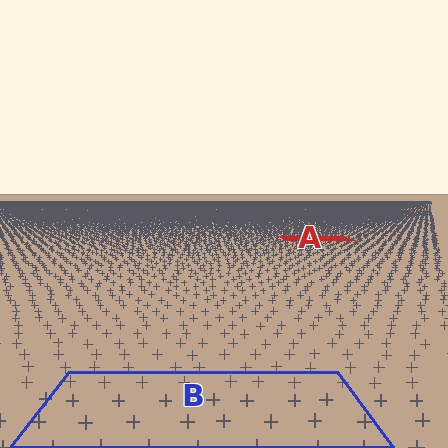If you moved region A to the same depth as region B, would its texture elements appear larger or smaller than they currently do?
They would appear larger. At a closer depth, the same texture elements are projected at a bigger on-screen size.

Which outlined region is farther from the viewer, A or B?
Region A is farther from the viewer — the texture elements inside it appear smaller and more densely packed.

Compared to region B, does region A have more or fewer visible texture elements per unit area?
Region A has more texture elements per unit area — they are packed more densely because it is farther away.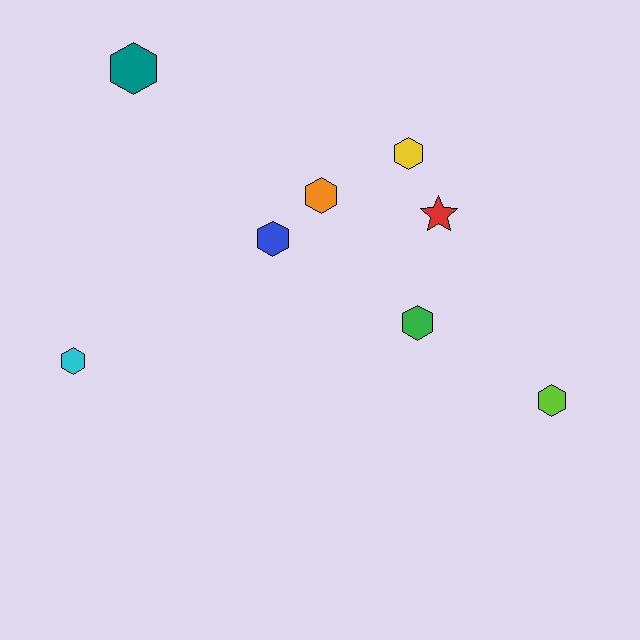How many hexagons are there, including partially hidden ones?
There are 7 hexagons.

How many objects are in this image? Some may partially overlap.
There are 8 objects.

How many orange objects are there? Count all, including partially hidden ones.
There is 1 orange object.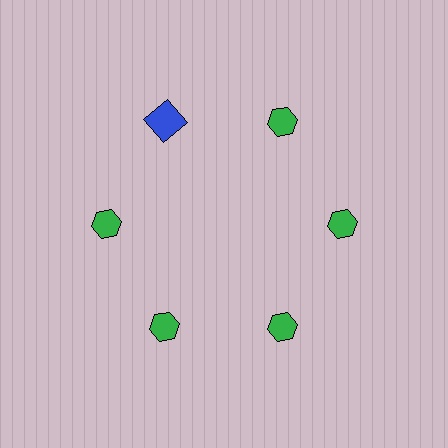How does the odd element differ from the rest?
It differs in both color (blue instead of green) and shape (square instead of hexagon).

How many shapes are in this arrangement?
There are 6 shapes arranged in a ring pattern.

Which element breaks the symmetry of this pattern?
The blue square at roughly the 11 o'clock position breaks the symmetry. All other shapes are green hexagons.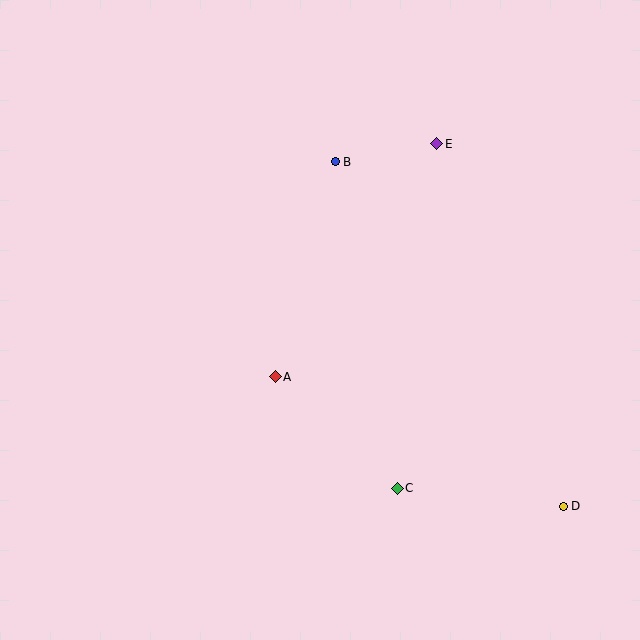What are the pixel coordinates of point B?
Point B is at (335, 162).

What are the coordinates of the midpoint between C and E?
The midpoint between C and E is at (417, 316).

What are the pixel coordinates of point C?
Point C is at (397, 488).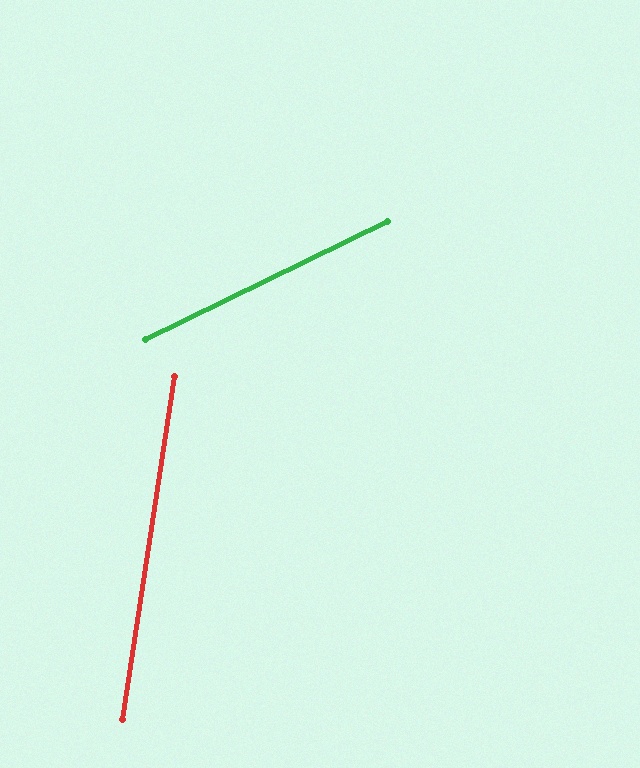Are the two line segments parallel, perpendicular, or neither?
Neither parallel nor perpendicular — they differ by about 55°.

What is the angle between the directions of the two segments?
Approximately 55 degrees.